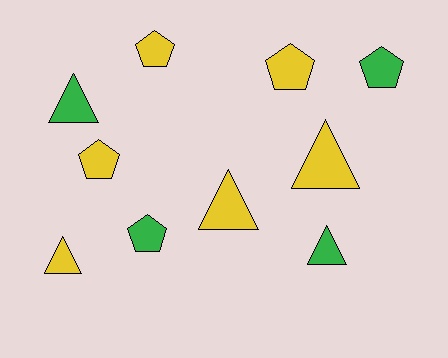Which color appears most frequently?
Yellow, with 6 objects.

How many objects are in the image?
There are 10 objects.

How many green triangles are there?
There are 2 green triangles.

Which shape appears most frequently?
Triangle, with 5 objects.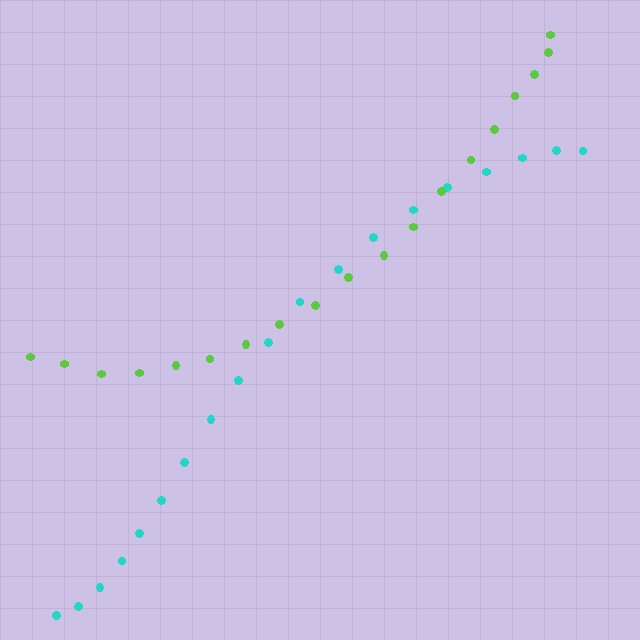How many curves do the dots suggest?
There are 2 distinct paths.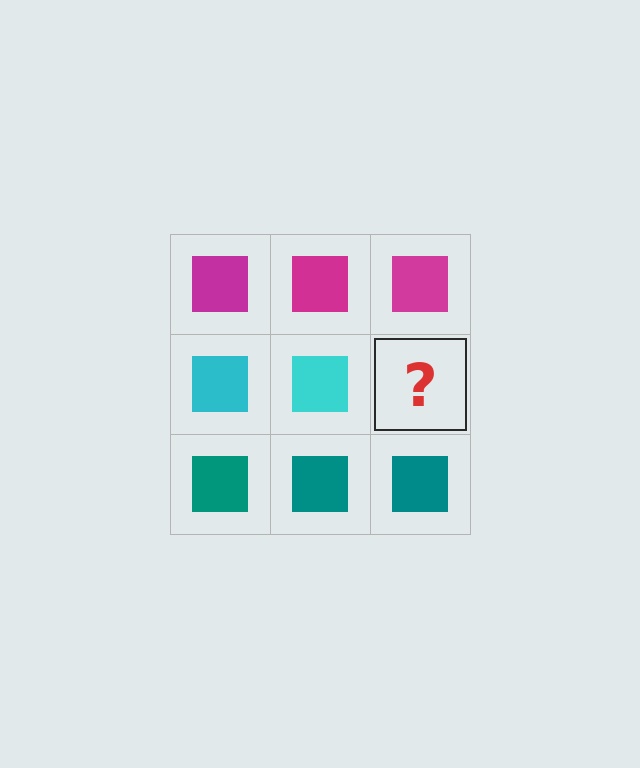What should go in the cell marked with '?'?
The missing cell should contain a cyan square.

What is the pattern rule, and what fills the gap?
The rule is that each row has a consistent color. The gap should be filled with a cyan square.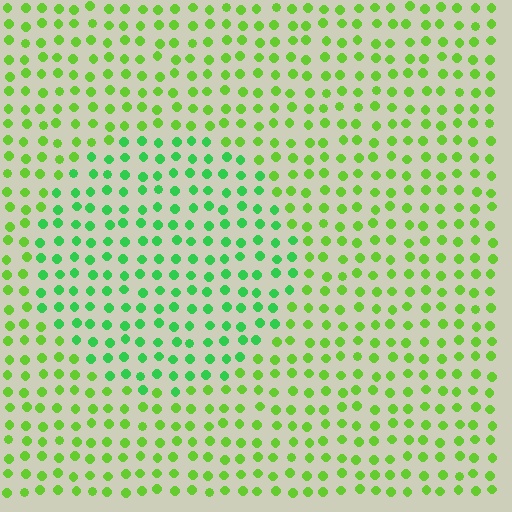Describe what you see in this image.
The image is filled with small lime elements in a uniform arrangement. A circle-shaped region is visible where the elements are tinted to a slightly different hue, forming a subtle color boundary.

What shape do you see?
I see a circle.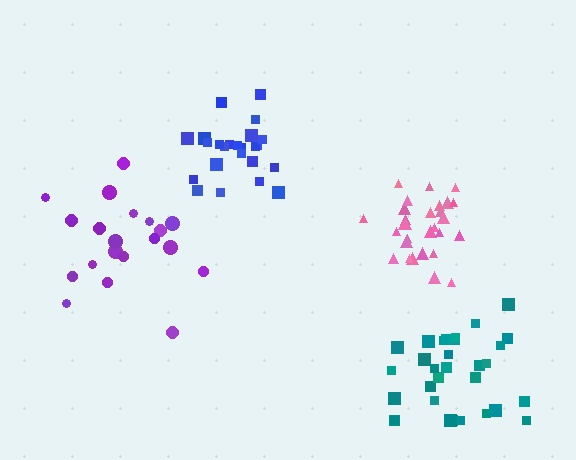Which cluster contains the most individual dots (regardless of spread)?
Teal (32).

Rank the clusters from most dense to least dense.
pink, blue, teal, purple.